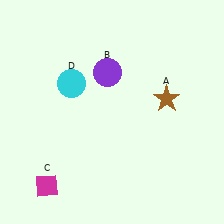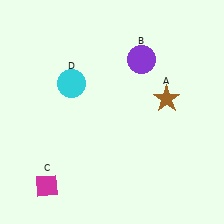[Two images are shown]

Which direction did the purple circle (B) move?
The purple circle (B) moved right.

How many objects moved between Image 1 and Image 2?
1 object moved between the two images.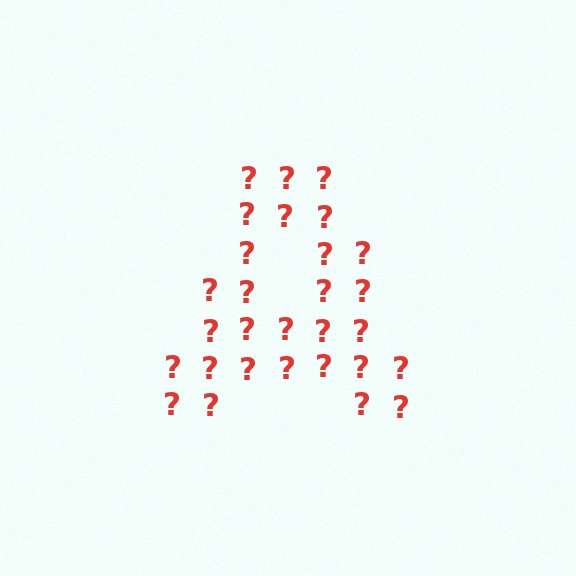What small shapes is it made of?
It is made of small question marks.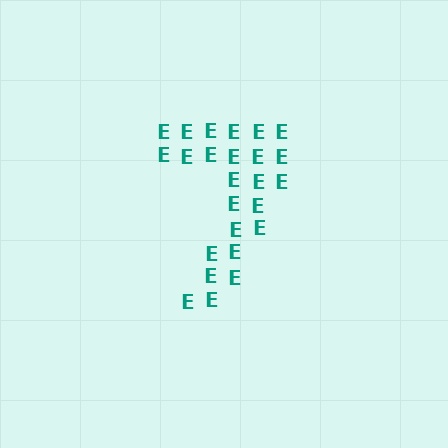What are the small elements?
The small elements are letter E's.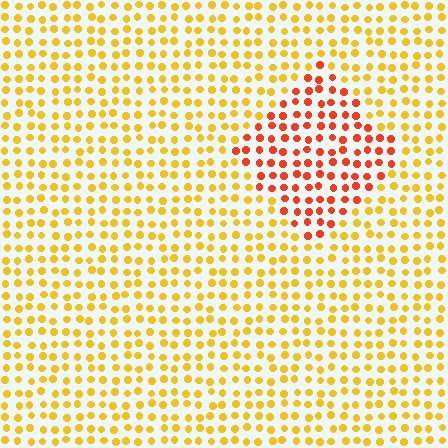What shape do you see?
I see a diamond.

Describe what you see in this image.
The image is filled with small yellow elements in a uniform arrangement. A diamond-shaped region is visible where the elements are tinted to a slightly different hue, forming a subtle color boundary.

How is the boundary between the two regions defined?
The boundary is defined purely by a slight shift in hue (about 39 degrees). Spacing, size, and orientation are identical on both sides.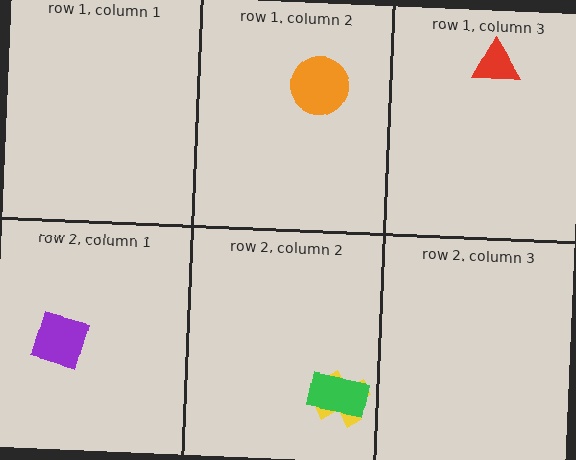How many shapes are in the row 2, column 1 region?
1.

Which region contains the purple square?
The row 2, column 1 region.